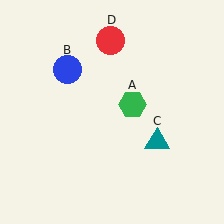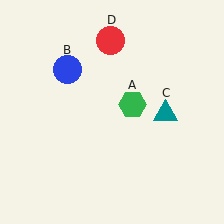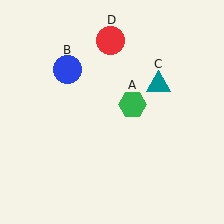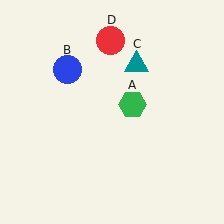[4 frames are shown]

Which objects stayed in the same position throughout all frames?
Green hexagon (object A) and blue circle (object B) and red circle (object D) remained stationary.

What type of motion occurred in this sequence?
The teal triangle (object C) rotated counterclockwise around the center of the scene.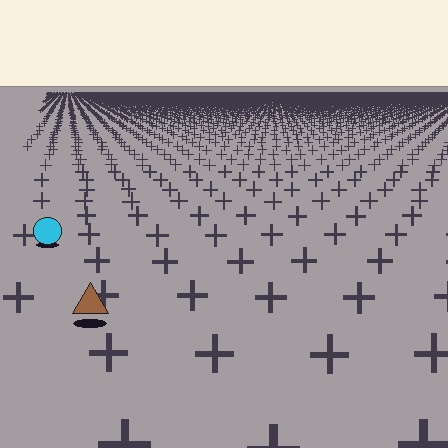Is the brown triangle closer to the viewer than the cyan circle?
Yes. The brown triangle is closer — you can tell from the texture gradient: the ground texture is coarser near it.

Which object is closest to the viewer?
The brown triangle is closest. The texture marks near it are larger and more spread out.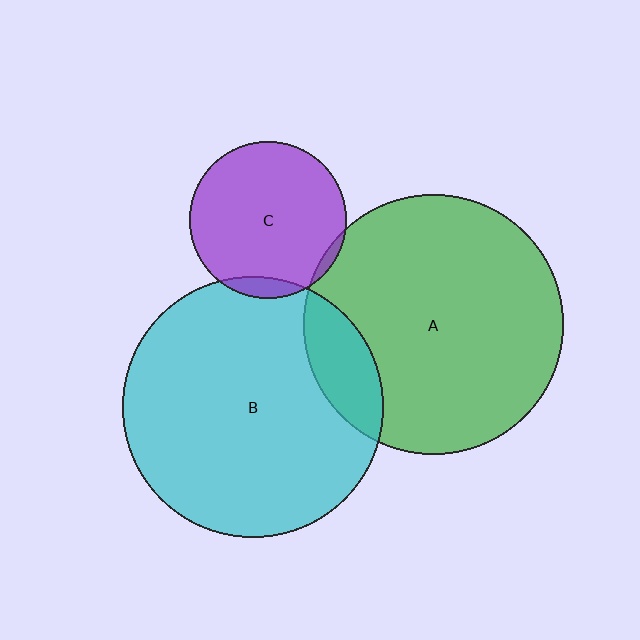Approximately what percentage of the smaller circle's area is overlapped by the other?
Approximately 15%.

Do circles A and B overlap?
Yes.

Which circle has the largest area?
Circle B (cyan).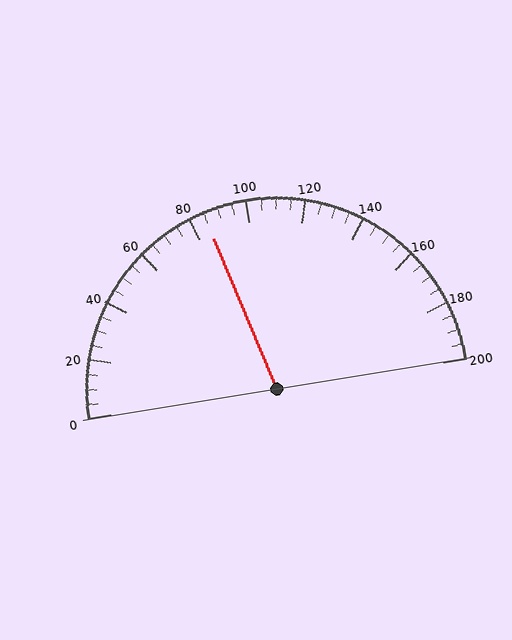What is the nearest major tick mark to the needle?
The nearest major tick mark is 80.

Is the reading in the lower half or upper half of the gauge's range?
The reading is in the lower half of the range (0 to 200).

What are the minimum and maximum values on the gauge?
The gauge ranges from 0 to 200.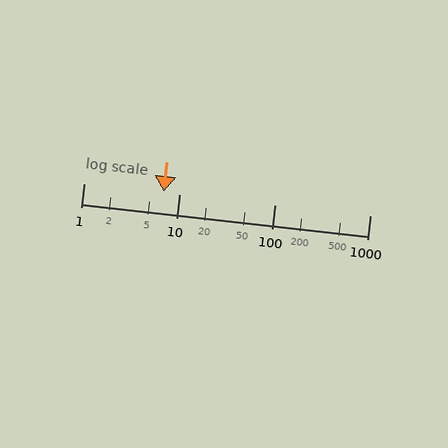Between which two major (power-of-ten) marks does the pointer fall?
The pointer is between 1 and 10.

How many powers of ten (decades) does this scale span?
The scale spans 3 decades, from 1 to 1000.